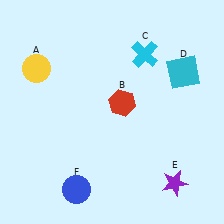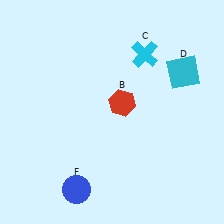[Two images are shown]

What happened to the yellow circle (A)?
The yellow circle (A) was removed in Image 2. It was in the top-left area of Image 1.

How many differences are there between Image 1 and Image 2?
There are 2 differences between the two images.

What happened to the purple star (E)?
The purple star (E) was removed in Image 2. It was in the bottom-right area of Image 1.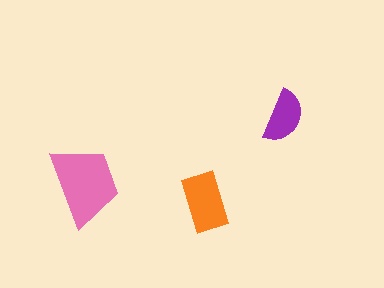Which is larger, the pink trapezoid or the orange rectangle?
The pink trapezoid.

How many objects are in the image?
There are 3 objects in the image.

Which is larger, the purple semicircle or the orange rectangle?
The orange rectangle.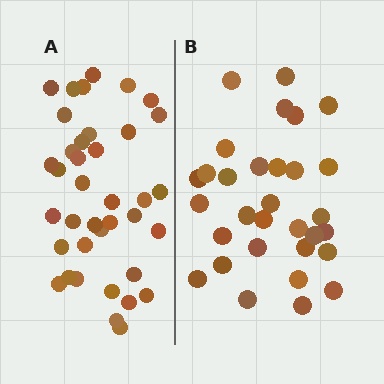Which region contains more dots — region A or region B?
Region A (the left region) has more dots.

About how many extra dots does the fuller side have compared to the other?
Region A has roughly 8 or so more dots than region B.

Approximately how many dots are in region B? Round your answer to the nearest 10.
About 30 dots. (The exact count is 31, which rounds to 30.)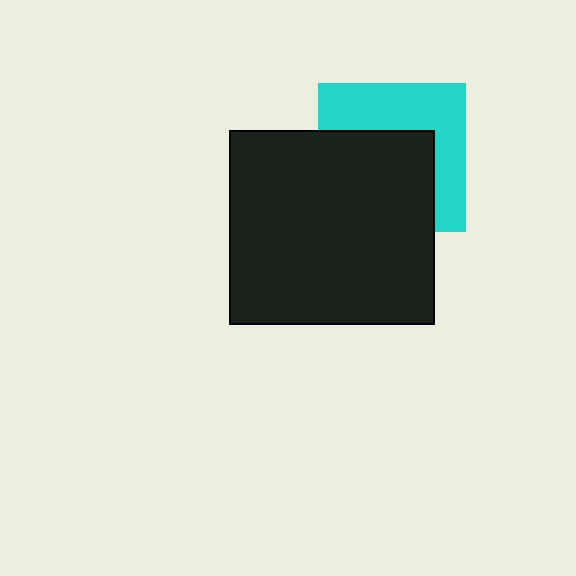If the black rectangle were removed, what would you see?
You would see the complete cyan square.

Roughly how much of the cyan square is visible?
About half of it is visible (roughly 45%).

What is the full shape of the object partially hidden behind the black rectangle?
The partially hidden object is a cyan square.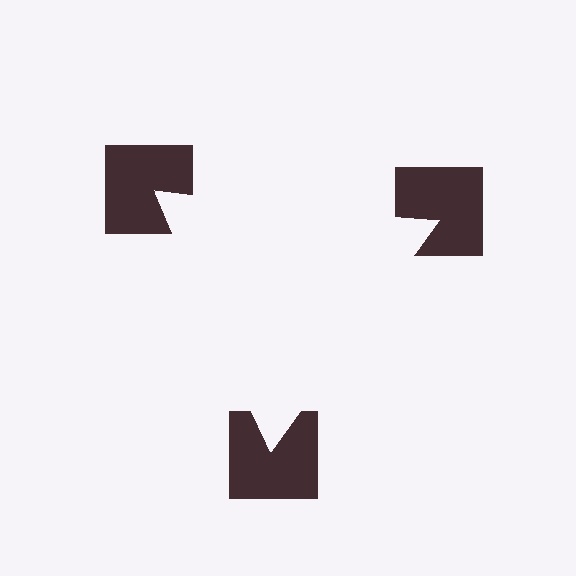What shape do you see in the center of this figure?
An illusory triangle — its edges are inferred from the aligned wedge cuts in the notched squares, not physically drawn.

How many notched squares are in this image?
There are 3 — one at each vertex of the illusory triangle.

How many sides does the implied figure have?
3 sides.